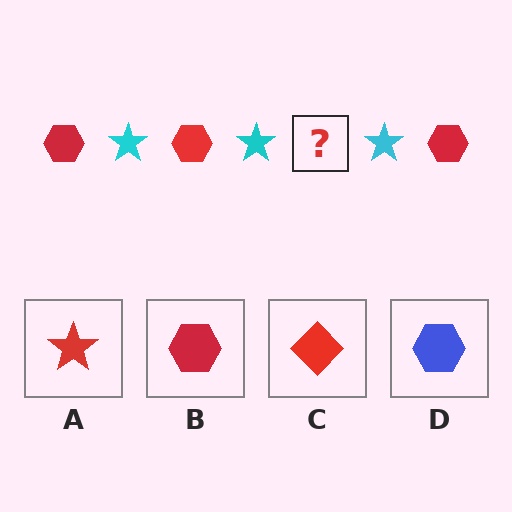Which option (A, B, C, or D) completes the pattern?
B.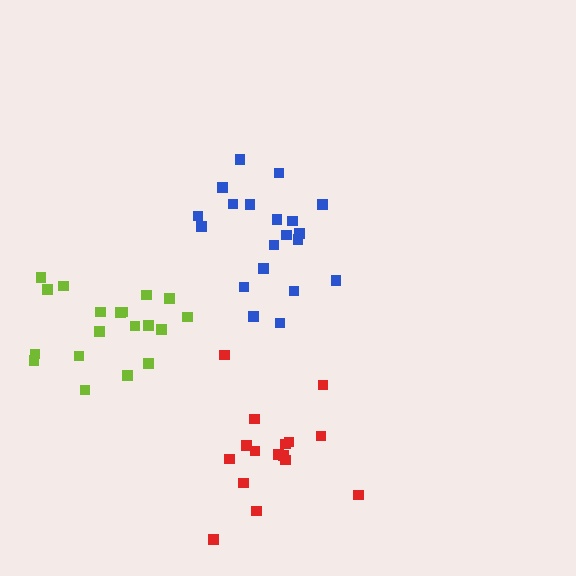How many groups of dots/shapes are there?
There are 3 groups.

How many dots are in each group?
Group 1: 20 dots, Group 2: 19 dots, Group 3: 16 dots (55 total).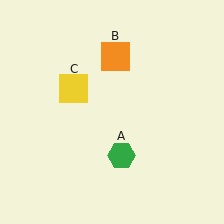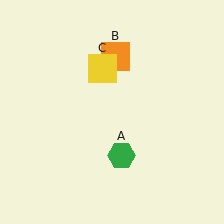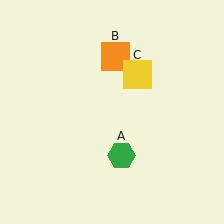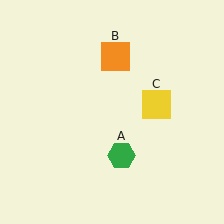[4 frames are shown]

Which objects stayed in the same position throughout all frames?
Green hexagon (object A) and orange square (object B) remained stationary.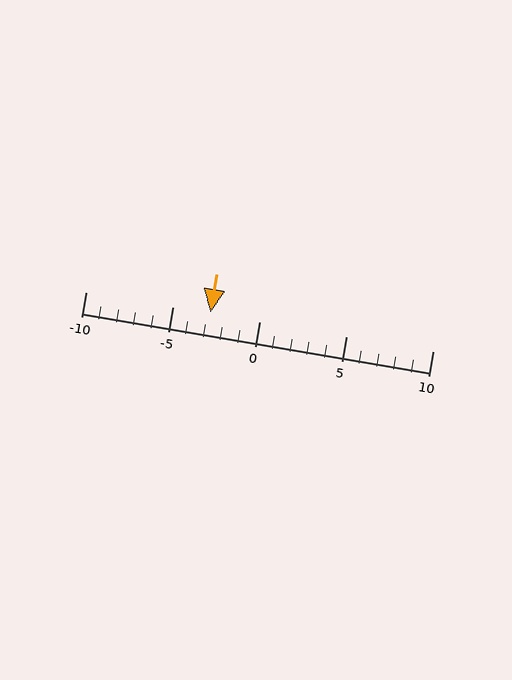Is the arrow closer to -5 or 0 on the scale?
The arrow is closer to -5.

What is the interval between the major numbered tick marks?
The major tick marks are spaced 5 units apart.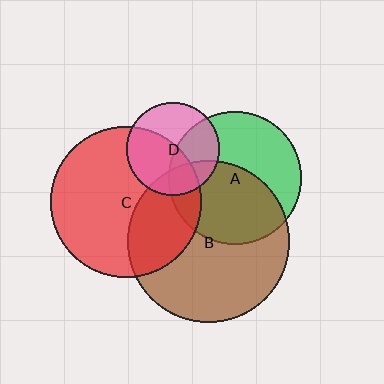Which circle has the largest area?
Circle B (brown).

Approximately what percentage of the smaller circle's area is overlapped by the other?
Approximately 20%.